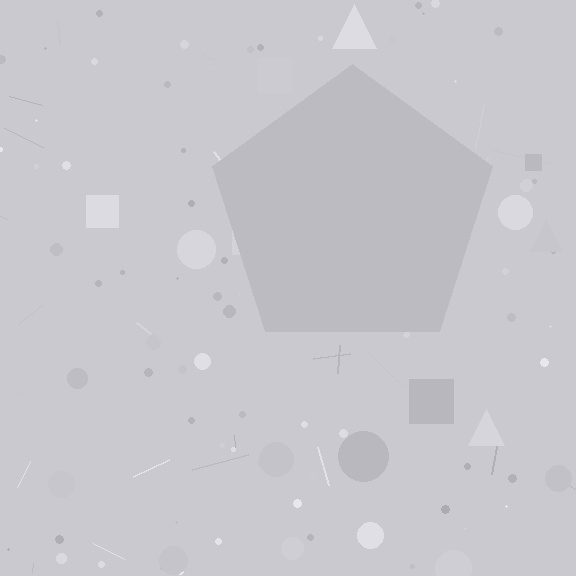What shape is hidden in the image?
A pentagon is hidden in the image.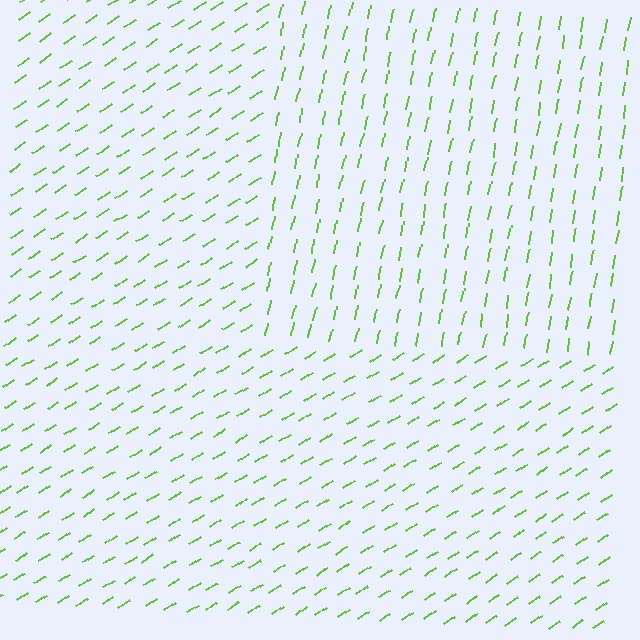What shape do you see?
I see a rectangle.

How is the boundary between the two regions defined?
The boundary is defined purely by a change in line orientation (approximately 45 degrees difference). All lines are the same color and thickness.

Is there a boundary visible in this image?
Yes, there is a texture boundary formed by a change in line orientation.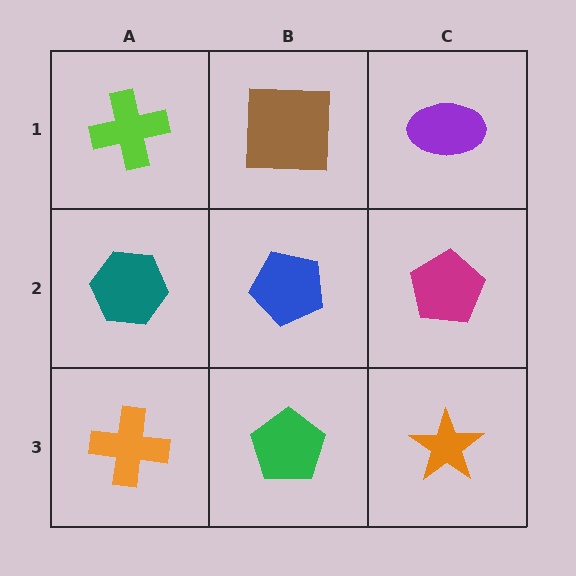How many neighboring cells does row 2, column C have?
3.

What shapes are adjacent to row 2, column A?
A lime cross (row 1, column A), an orange cross (row 3, column A), a blue pentagon (row 2, column B).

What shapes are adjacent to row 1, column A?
A teal hexagon (row 2, column A), a brown square (row 1, column B).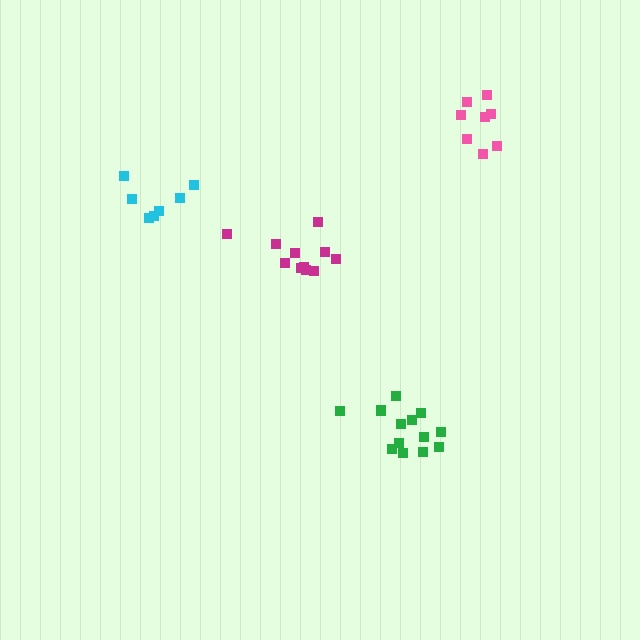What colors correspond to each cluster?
The clusters are colored: pink, green, cyan, magenta.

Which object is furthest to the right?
The pink cluster is rightmost.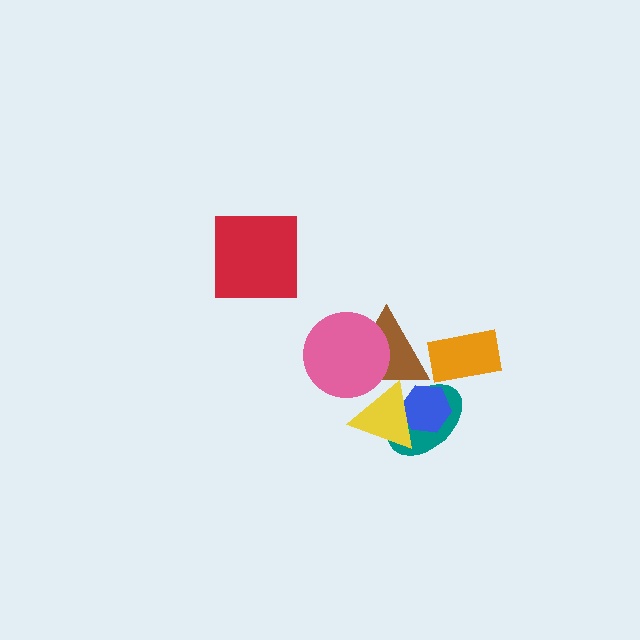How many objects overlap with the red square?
0 objects overlap with the red square.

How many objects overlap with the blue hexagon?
3 objects overlap with the blue hexagon.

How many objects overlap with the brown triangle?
4 objects overlap with the brown triangle.